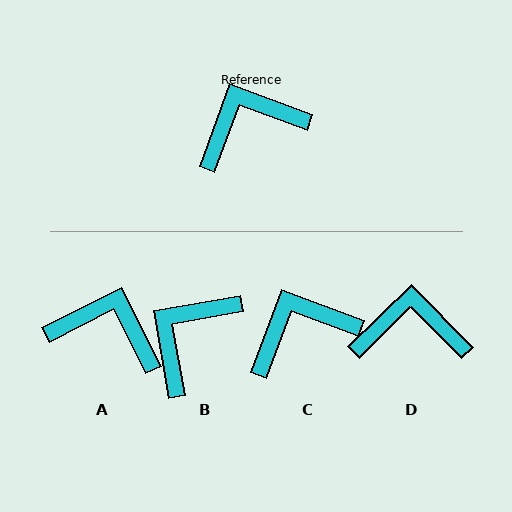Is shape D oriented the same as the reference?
No, it is off by about 25 degrees.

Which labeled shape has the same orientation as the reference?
C.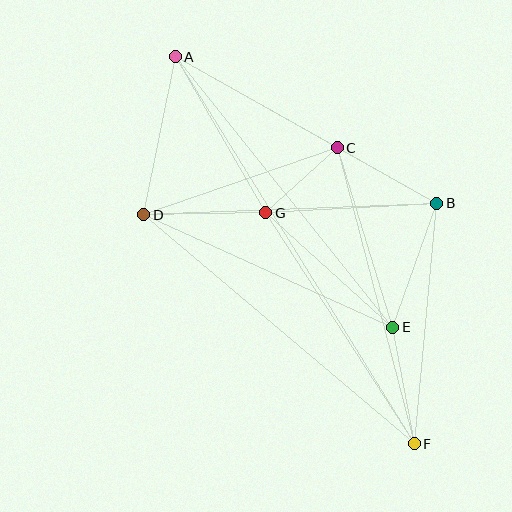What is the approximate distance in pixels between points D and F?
The distance between D and F is approximately 354 pixels.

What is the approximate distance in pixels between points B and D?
The distance between B and D is approximately 293 pixels.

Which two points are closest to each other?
Points C and G are closest to each other.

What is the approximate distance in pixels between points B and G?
The distance between B and G is approximately 171 pixels.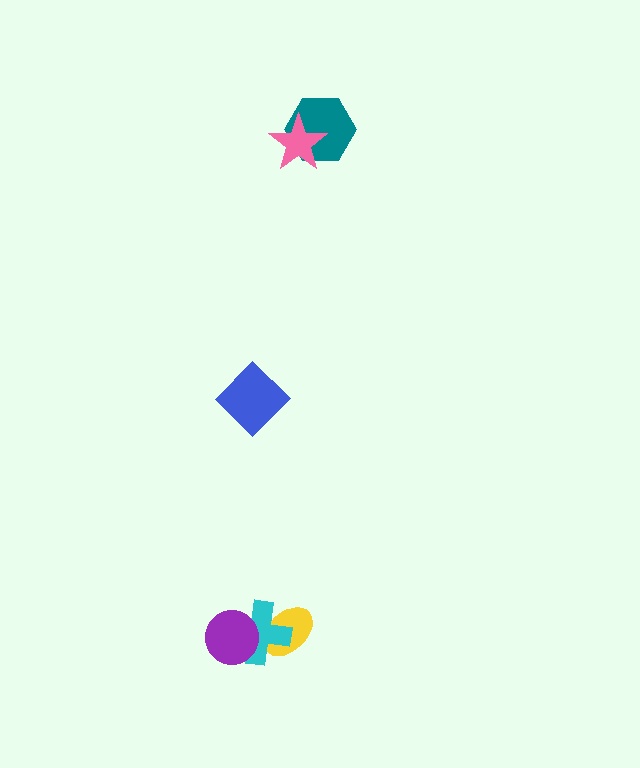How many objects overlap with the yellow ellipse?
1 object overlaps with the yellow ellipse.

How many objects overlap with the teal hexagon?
1 object overlaps with the teal hexagon.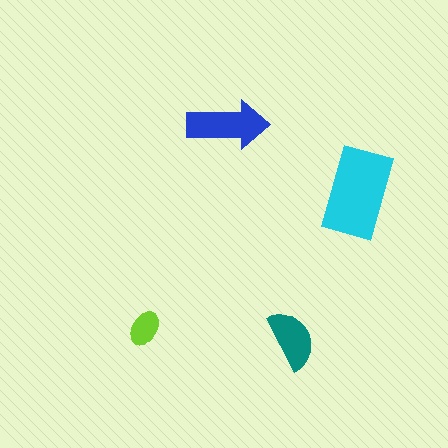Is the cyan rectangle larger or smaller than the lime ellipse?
Larger.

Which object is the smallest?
The lime ellipse.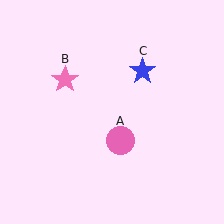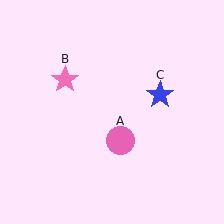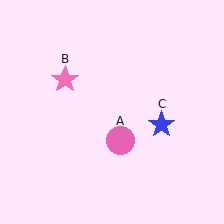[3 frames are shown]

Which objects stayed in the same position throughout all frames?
Pink circle (object A) and pink star (object B) remained stationary.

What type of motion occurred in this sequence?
The blue star (object C) rotated clockwise around the center of the scene.